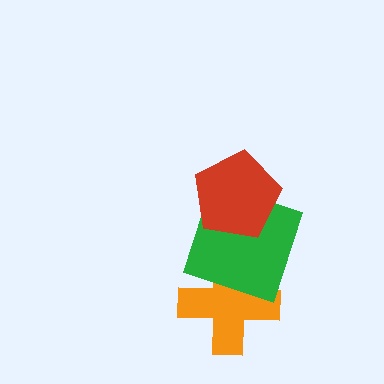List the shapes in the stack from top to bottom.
From top to bottom: the red pentagon, the green square, the orange cross.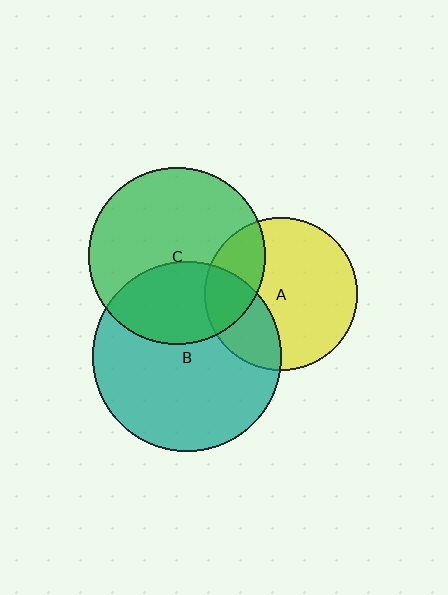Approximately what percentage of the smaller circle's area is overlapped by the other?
Approximately 35%.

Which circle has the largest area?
Circle B (teal).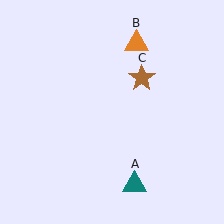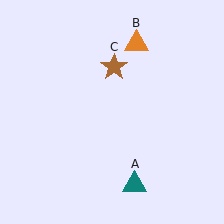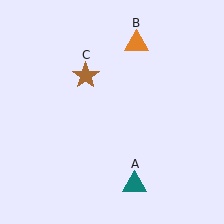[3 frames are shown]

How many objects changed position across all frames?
1 object changed position: brown star (object C).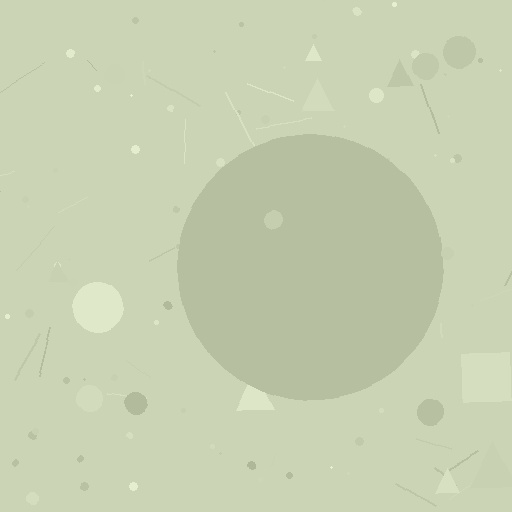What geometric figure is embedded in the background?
A circle is embedded in the background.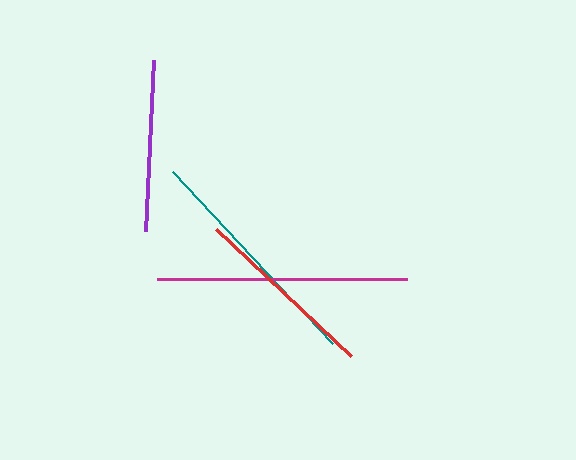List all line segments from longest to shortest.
From longest to shortest: magenta, teal, red, purple.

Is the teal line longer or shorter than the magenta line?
The magenta line is longer than the teal line.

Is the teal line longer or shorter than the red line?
The teal line is longer than the red line.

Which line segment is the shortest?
The purple line is the shortest at approximately 171 pixels.